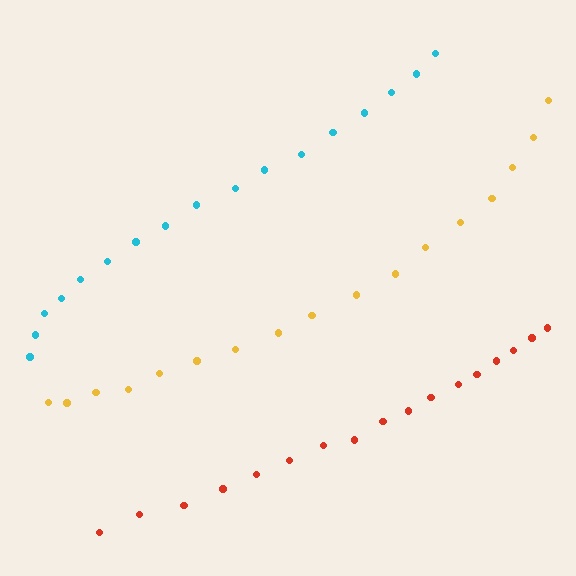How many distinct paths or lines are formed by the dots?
There are 3 distinct paths.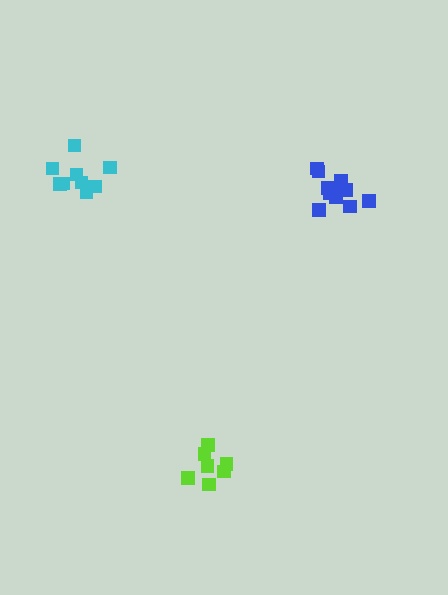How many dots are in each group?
Group 1: 9 dots, Group 2: 7 dots, Group 3: 11 dots (27 total).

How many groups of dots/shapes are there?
There are 3 groups.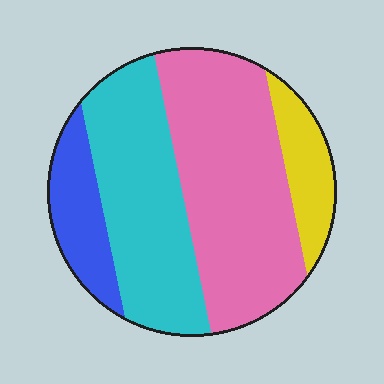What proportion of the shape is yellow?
Yellow takes up less than a quarter of the shape.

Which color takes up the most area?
Pink, at roughly 45%.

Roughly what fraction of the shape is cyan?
Cyan covers around 35% of the shape.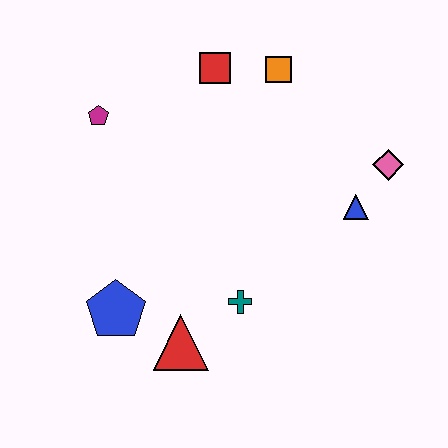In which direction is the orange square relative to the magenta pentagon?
The orange square is to the right of the magenta pentagon.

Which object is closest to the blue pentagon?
The red triangle is closest to the blue pentagon.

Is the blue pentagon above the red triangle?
Yes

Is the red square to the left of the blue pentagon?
No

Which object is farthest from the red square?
The red triangle is farthest from the red square.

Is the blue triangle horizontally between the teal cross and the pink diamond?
Yes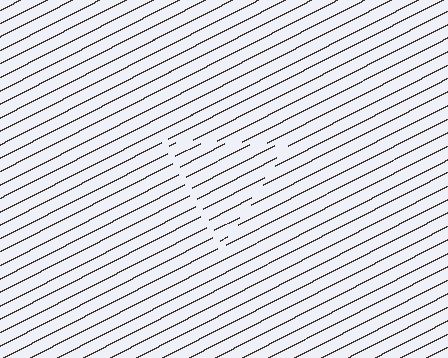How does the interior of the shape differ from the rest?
The interior of the shape contains the same grating, shifted by half a period — the contour is defined by the phase discontinuity where line-ends from the inner and outer gratings abut.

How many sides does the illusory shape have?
3 sides — the line-ends trace a triangle.